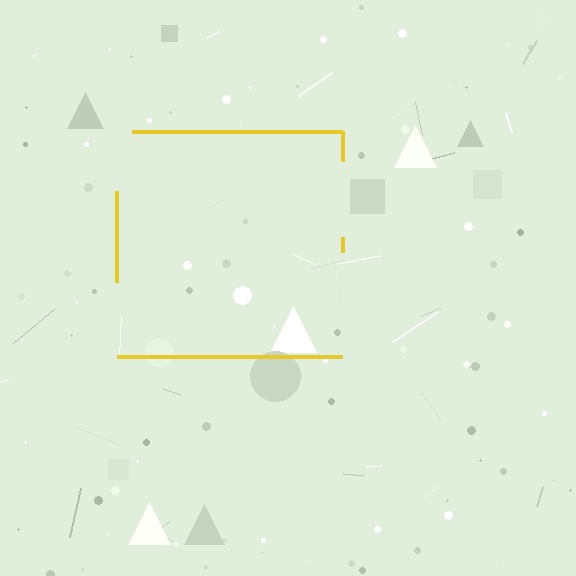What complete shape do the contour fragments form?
The contour fragments form a square.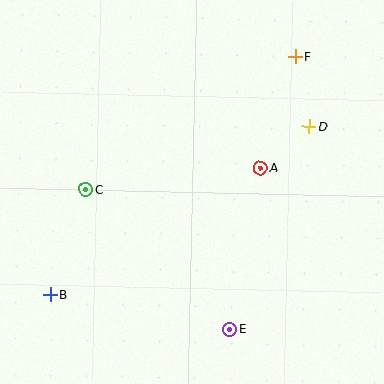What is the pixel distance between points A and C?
The distance between A and C is 176 pixels.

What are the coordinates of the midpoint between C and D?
The midpoint between C and D is at (197, 158).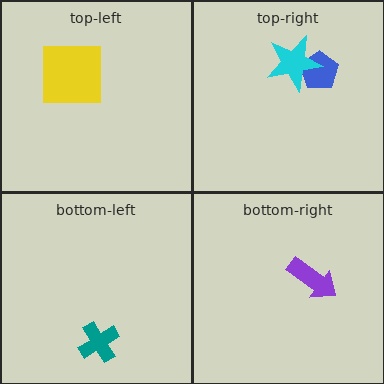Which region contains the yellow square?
The top-left region.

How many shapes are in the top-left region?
1.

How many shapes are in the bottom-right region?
1.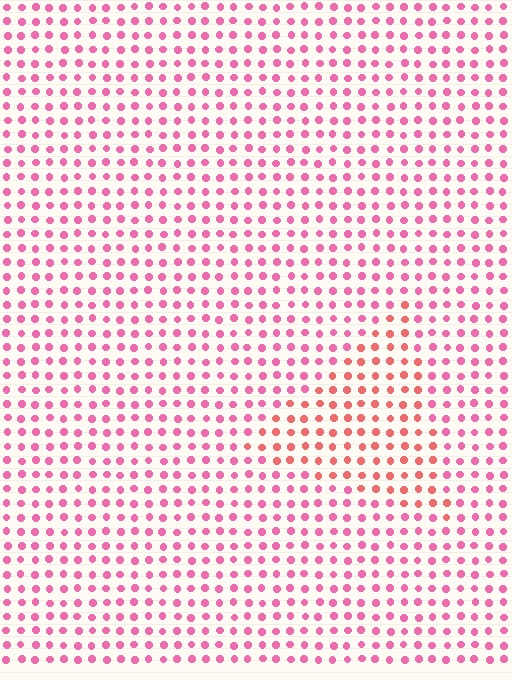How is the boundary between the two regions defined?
The boundary is defined purely by a slight shift in hue (about 30 degrees). Spacing, size, and orientation are identical on both sides.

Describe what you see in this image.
The image is filled with small pink elements in a uniform arrangement. A triangle-shaped region is visible where the elements are tinted to a slightly different hue, forming a subtle color boundary.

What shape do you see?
I see a triangle.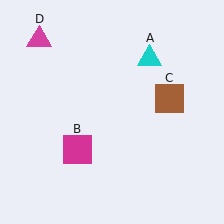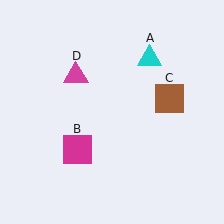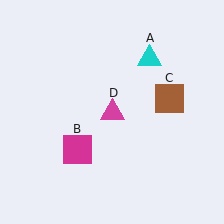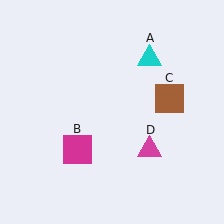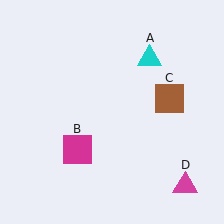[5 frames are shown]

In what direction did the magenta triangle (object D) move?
The magenta triangle (object D) moved down and to the right.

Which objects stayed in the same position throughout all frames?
Cyan triangle (object A) and magenta square (object B) and brown square (object C) remained stationary.